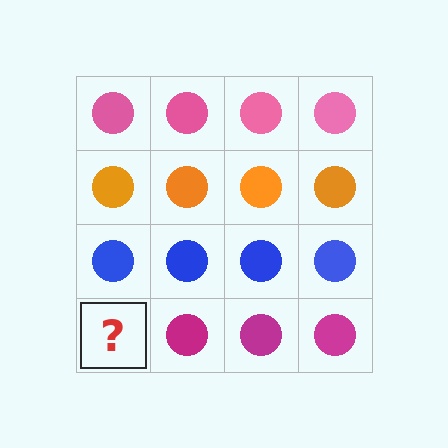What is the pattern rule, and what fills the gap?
The rule is that each row has a consistent color. The gap should be filled with a magenta circle.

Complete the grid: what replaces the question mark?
The question mark should be replaced with a magenta circle.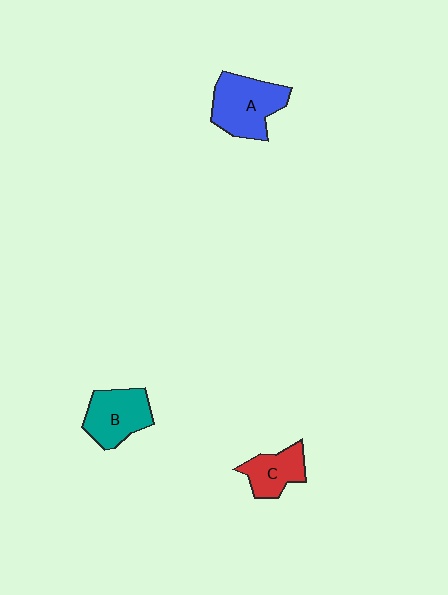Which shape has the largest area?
Shape A (blue).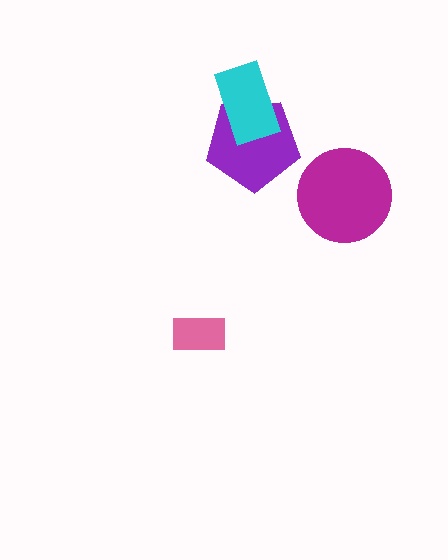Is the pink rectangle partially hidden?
No, no other shape covers it.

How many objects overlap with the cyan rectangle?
1 object overlaps with the cyan rectangle.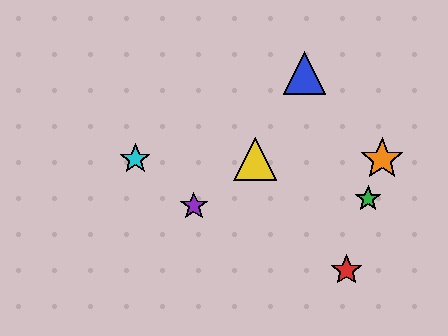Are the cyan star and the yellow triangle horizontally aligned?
Yes, both are at y≈159.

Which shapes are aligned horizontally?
The yellow triangle, the orange star, the cyan star are aligned horizontally.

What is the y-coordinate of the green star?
The green star is at y≈199.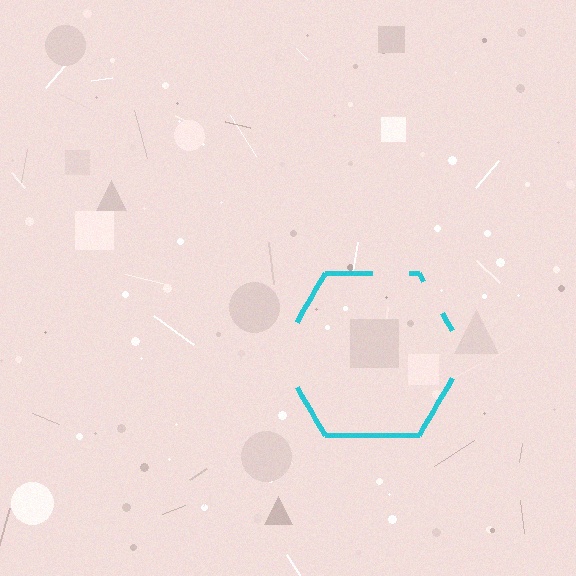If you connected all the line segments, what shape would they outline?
They would outline a hexagon.